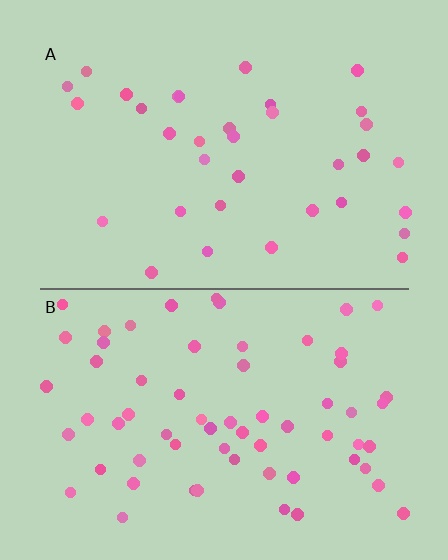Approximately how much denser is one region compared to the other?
Approximately 1.9× — region B over region A.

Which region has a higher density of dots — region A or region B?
B (the bottom).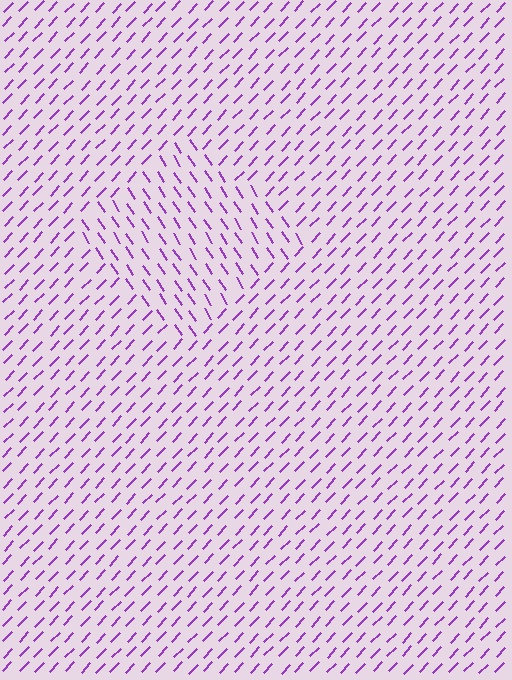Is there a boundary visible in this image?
Yes, there is a texture boundary formed by a change in line orientation.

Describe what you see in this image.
The image is filled with small purple line segments. A diamond region in the image has lines oriented differently from the surrounding lines, creating a visible texture boundary.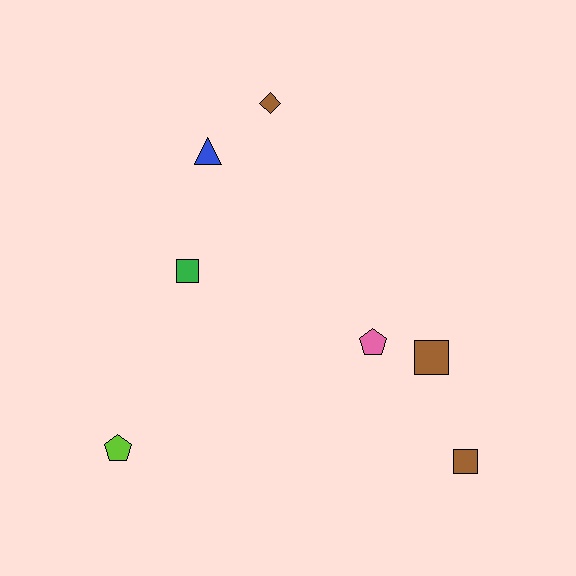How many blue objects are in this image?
There is 1 blue object.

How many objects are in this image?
There are 7 objects.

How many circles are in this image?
There are no circles.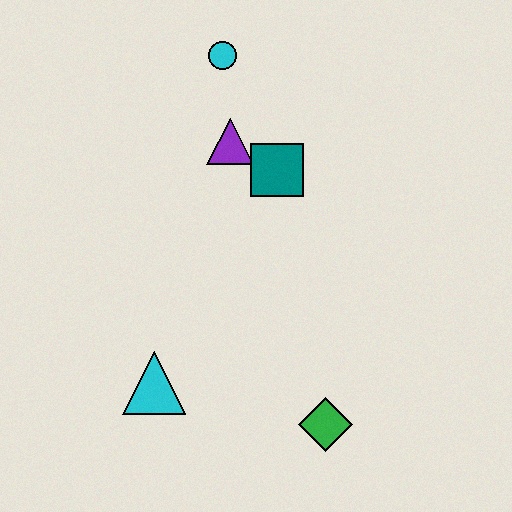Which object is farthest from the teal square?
The green diamond is farthest from the teal square.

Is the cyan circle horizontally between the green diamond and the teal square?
No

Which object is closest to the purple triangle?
The teal square is closest to the purple triangle.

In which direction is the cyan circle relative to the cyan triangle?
The cyan circle is above the cyan triangle.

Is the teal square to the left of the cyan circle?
No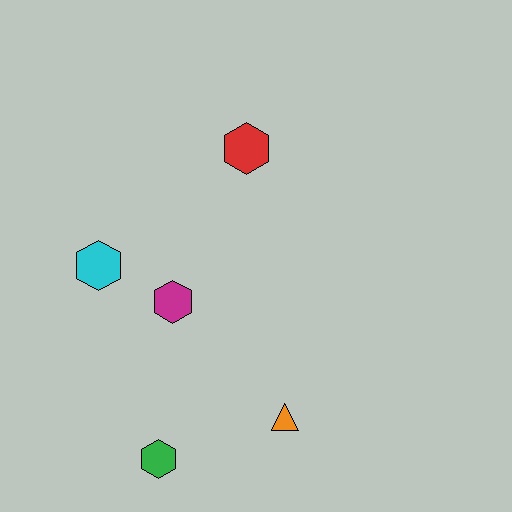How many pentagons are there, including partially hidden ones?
There are no pentagons.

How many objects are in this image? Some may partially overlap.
There are 5 objects.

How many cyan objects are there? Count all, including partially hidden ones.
There is 1 cyan object.